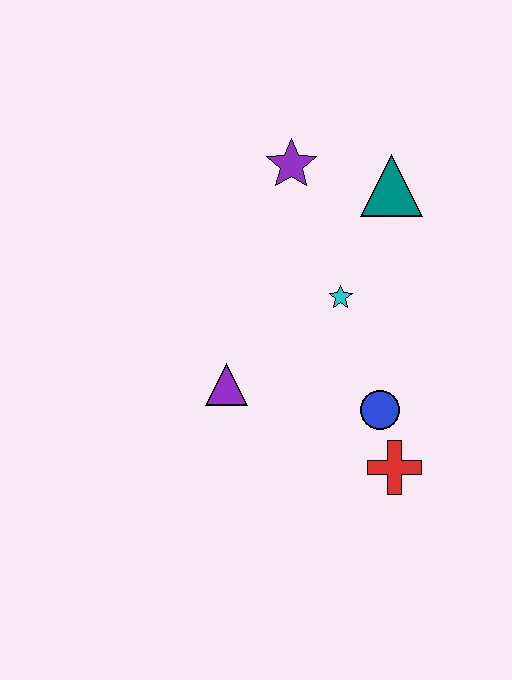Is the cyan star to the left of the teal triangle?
Yes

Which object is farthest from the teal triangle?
The red cross is farthest from the teal triangle.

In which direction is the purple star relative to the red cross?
The purple star is above the red cross.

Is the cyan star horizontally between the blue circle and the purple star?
Yes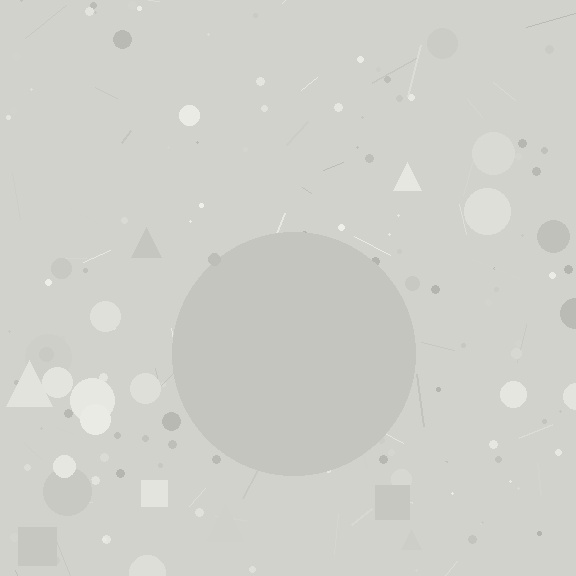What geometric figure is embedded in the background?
A circle is embedded in the background.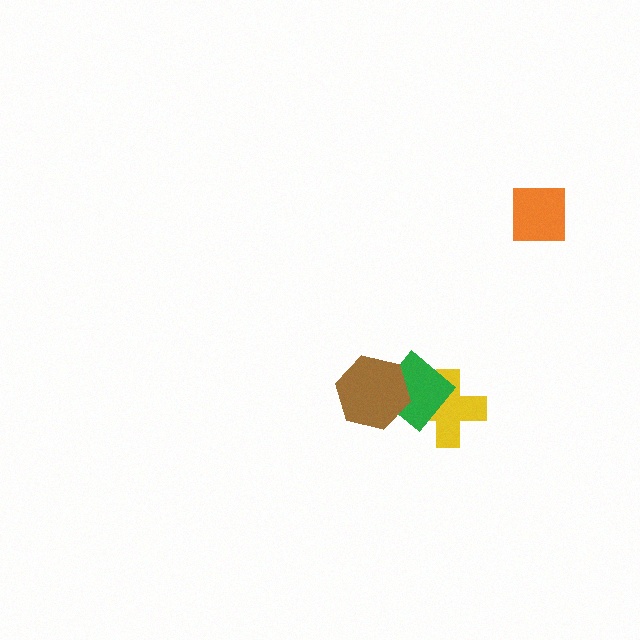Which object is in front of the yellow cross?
The green diamond is in front of the yellow cross.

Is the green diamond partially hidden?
Yes, it is partially covered by another shape.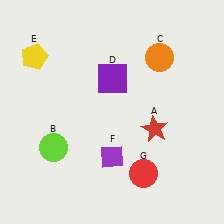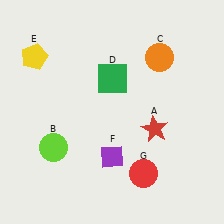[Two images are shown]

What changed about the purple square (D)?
In Image 1, D is purple. In Image 2, it changed to green.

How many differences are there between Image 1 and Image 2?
There is 1 difference between the two images.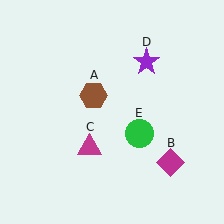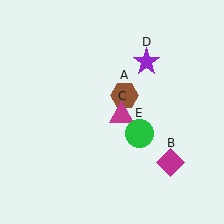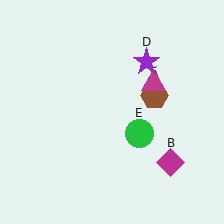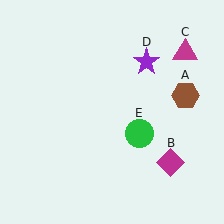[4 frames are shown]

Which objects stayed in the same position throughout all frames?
Magenta diamond (object B) and purple star (object D) and green circle (object E) remained stationary.